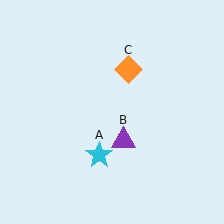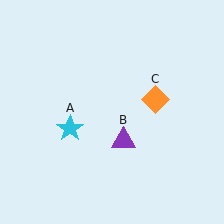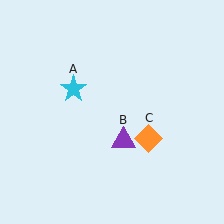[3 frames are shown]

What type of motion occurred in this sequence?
The cyan star (object A), orange diamond (object C) rotated clockwise around the center of the scene.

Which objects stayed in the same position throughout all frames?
Purple triangle (object B) remained stationary.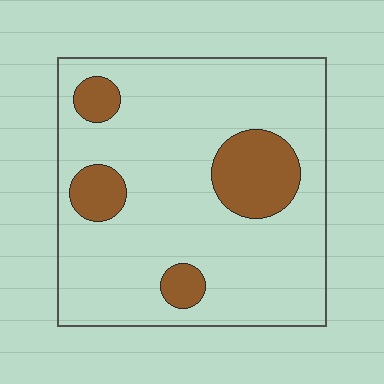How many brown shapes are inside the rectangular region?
4.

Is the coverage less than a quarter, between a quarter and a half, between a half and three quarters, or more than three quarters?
Less than a quarter.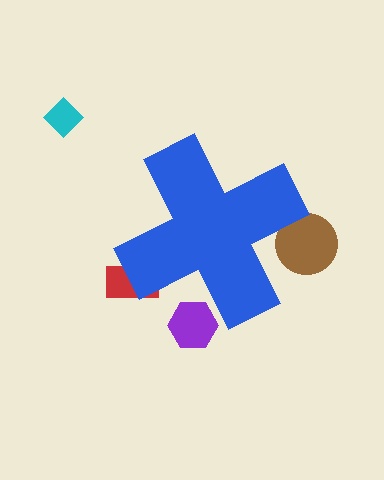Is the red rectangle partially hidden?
Yes, the red rectangle is partially hidden behind the blue cross.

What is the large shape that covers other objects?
A blue cross.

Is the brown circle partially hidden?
Yes, the brown circle is partially hidden behind the blue cross.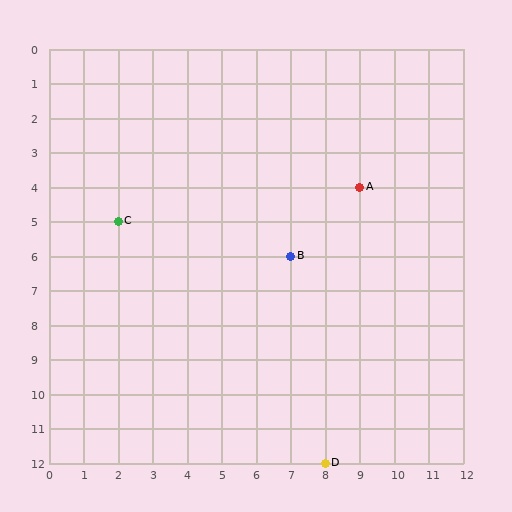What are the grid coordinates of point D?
Point D is at grid coordinates (8, 12).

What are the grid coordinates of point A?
Point A is at grid coordinates (9, 4).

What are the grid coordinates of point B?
Point B is at grid coordinates (7, 6).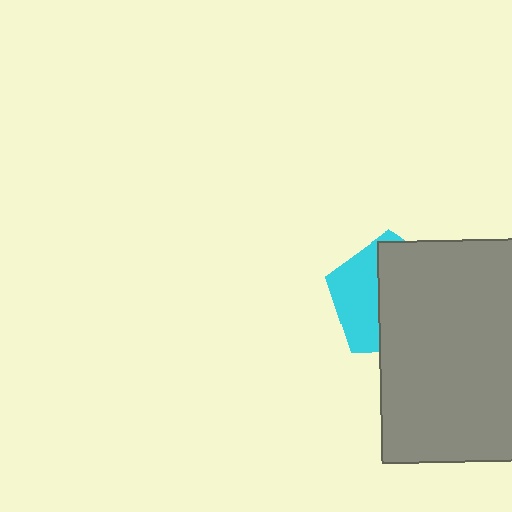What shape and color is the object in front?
The object in front is a gray rectangle.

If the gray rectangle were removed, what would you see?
You would see the complete cyan pentagon.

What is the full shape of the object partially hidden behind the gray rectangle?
The partially hidden object is a cyan pentagon.